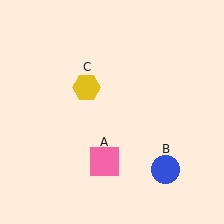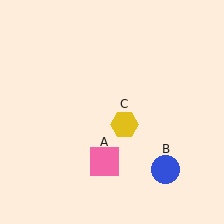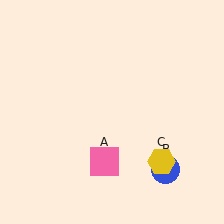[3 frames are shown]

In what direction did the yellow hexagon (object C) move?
The yellow hexagon (object C) moved down and to the right.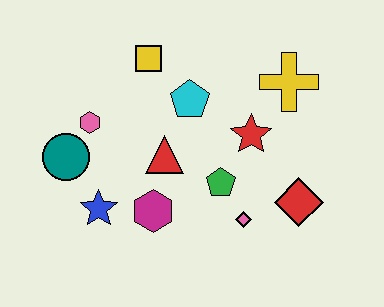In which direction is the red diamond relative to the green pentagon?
The red diamond is to the right of the green pentagon.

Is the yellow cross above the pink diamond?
Yes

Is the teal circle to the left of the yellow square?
Yes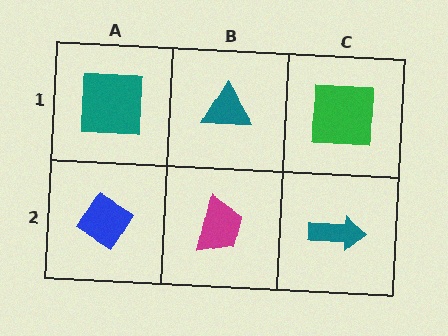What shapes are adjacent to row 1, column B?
A magenta trapezoid (row 2, column B), a teal square (row 1, column A), a green square (row 1, column C).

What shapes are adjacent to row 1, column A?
A blue diamond (row 2, column A), a teal triangle (row 1, column B).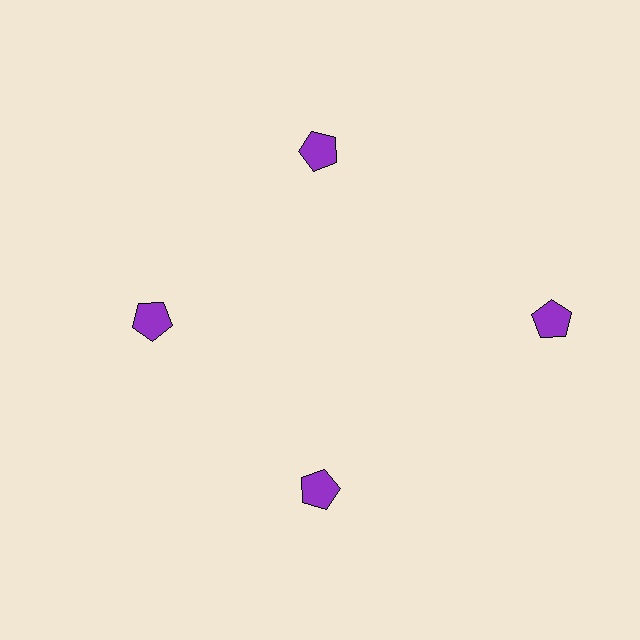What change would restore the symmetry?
The symmetry would be restored by moving it inward, back onto the ring so that all 4 pentagons sit at equal angles and equal distance from the center.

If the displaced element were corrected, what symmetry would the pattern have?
It would have 4-fold rotational symmetry — the pattern would map onto itself every 90 degrees.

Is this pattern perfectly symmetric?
No. The 4 purple pentagons are arranged in a ring, but one element near the 3 o'clock position is pushed outward from the center, breaking the 4-fold rotational symmetry.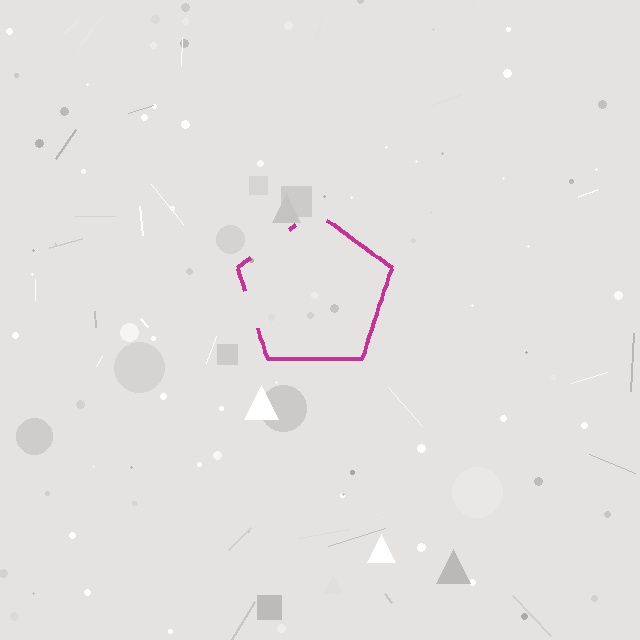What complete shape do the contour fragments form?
The contour fragments form a pentagon.